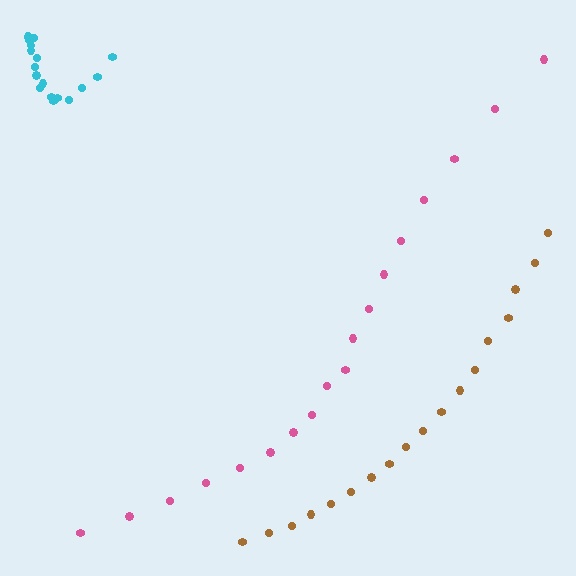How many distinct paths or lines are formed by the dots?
There are 3 distinct paths.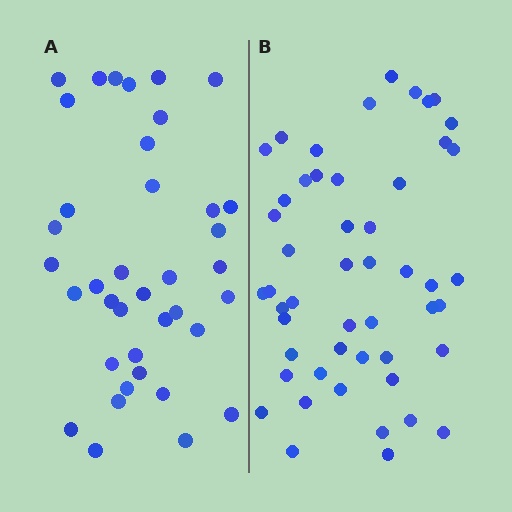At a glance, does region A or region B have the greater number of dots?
Region B (the right region) has more dots.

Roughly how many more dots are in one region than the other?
Region B has roughly 12 or so more dots than region A.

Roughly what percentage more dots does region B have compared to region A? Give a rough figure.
About 30% more.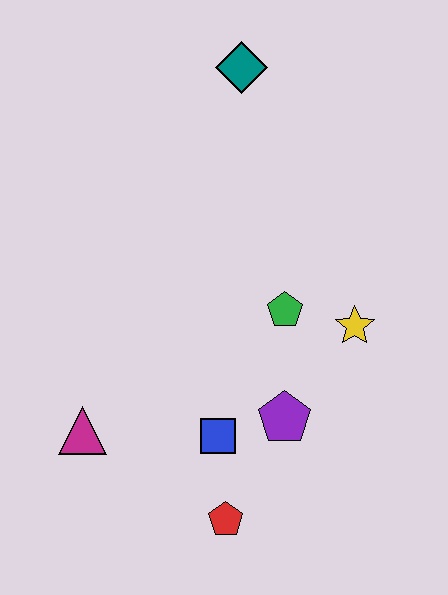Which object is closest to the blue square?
The purple pentagon is closest to the blue square.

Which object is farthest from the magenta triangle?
The teal diamond is farthest from the magenta triangle.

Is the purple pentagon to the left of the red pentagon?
No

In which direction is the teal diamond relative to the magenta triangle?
The teal diamond is above the magenta triangle.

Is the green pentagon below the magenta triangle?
No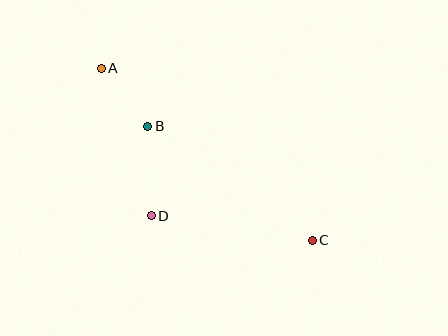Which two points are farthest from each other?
Points A and C are farthest from each other.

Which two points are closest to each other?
Points A and B are closest to each other.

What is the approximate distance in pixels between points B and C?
The distance between B and C is approximately 200 pixels.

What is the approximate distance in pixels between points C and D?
The distance between C and D is approximately 162 pixels.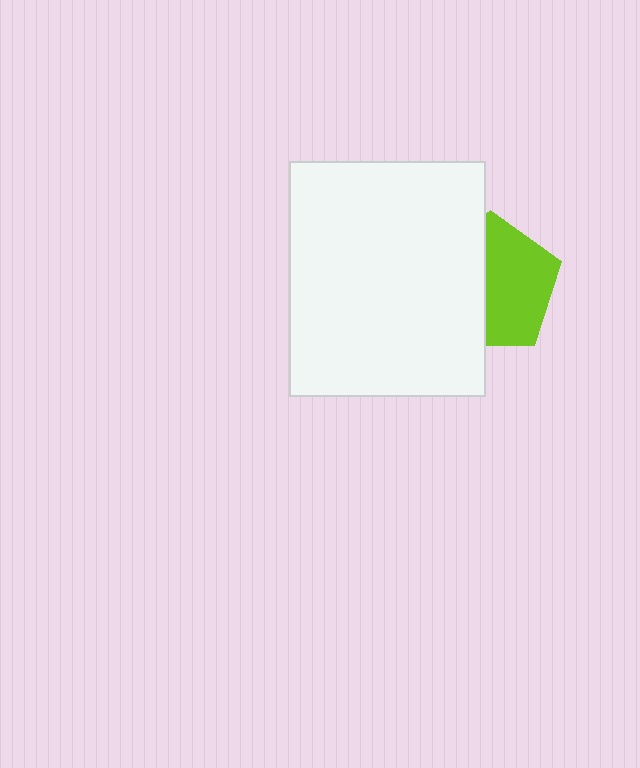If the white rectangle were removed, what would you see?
You would see the complete lime pentagon.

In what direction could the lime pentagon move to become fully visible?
The lime pentagon could move right. That would shift it out from behind the white rectangle entirely.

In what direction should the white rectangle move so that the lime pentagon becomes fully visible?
The white rectangle should move left. That is the shortest direction to clear the overlap and leave the lime pentagon fully visible.